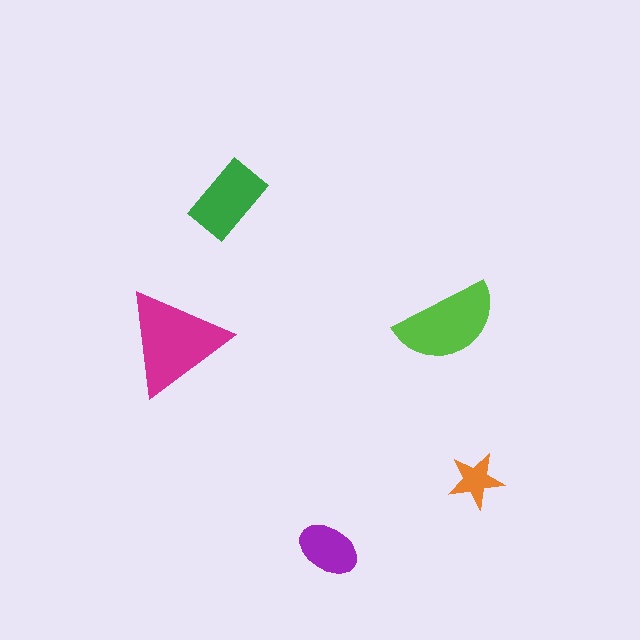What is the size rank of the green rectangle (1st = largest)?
3rd.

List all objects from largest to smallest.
The magenta triangle, the lime semicircle, the green rectangle, the purple ellipse, the orange star.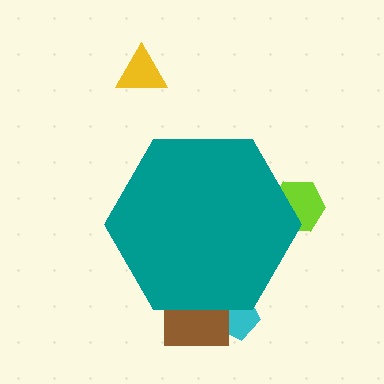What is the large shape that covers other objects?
A teal hexagon.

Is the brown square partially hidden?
Yes, the brown square is partially hidden behind the teal hexagon.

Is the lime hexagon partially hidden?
Yes, the lime hexagon is partially hidden behind the teal hexagon.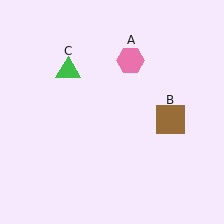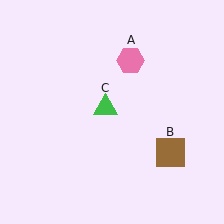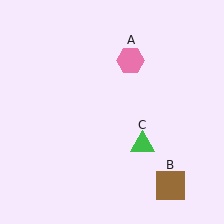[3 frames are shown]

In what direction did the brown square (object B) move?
The brown square (object B) moved down.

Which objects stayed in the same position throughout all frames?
Pink hexagon (object A) remained stationary.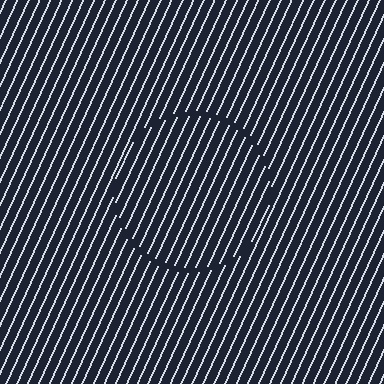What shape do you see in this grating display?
An illusory circle. The interior of the shape contains the same grating, shifted by half a period — the contour is defined by the phase discontinuity where line-ends from the inner and outer gratings abut.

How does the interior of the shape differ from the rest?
The interior of the shape contains the same grating, shifted by half a period — the contour is defined by the phase discontinuity where line-ends from the inner and outer gratings abut.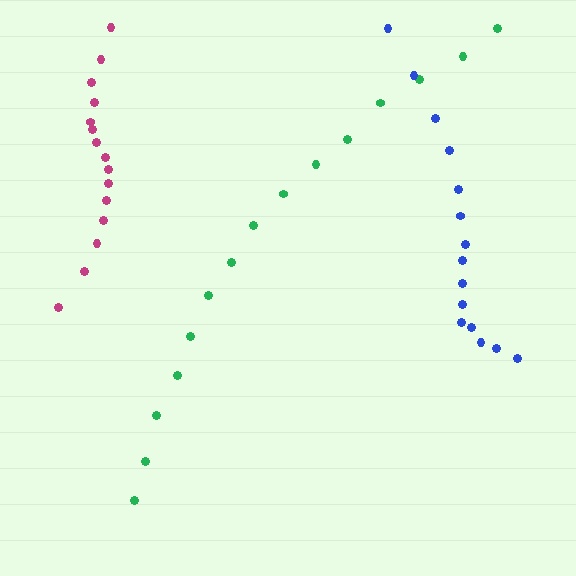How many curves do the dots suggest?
There are 3 distinct paths.